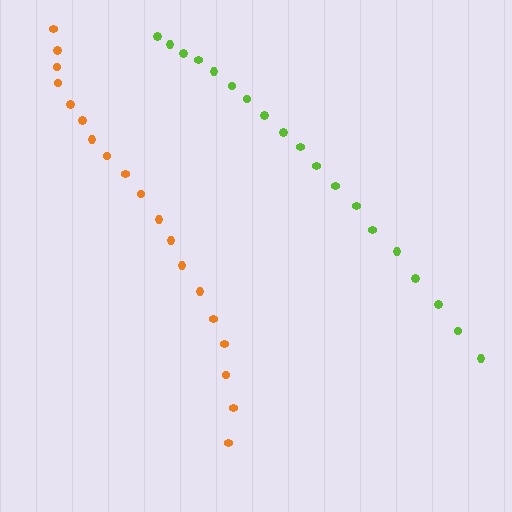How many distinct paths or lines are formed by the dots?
There are 2 distinct paths.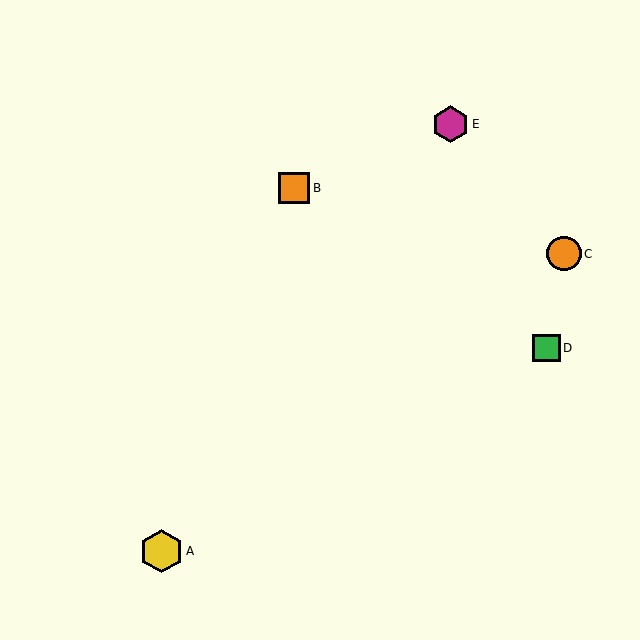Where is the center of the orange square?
The center of the orange square is at (294, 188).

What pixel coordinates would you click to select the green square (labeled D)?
Click at (546, 348) to select the green square D.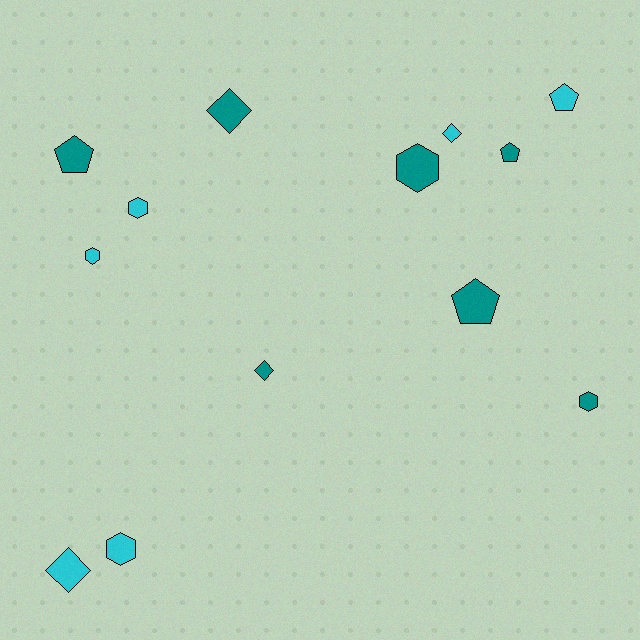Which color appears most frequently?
Teal, with 7 objects.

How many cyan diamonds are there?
There are 2 cyan diamonds.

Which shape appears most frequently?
Hexagon, with 5 objects.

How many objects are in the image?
There are 13 objects.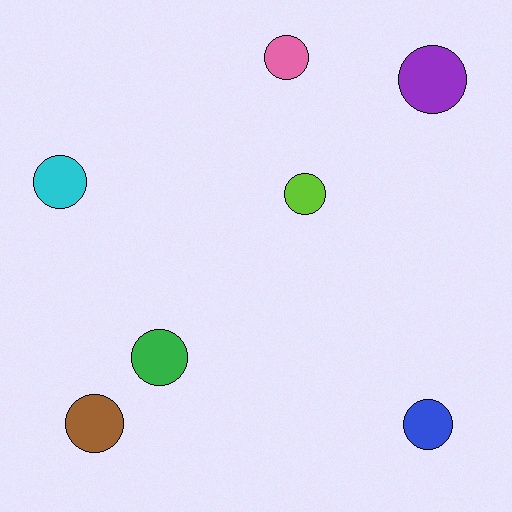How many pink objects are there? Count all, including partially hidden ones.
There is 1 pink object.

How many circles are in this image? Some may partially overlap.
There are 7 circles.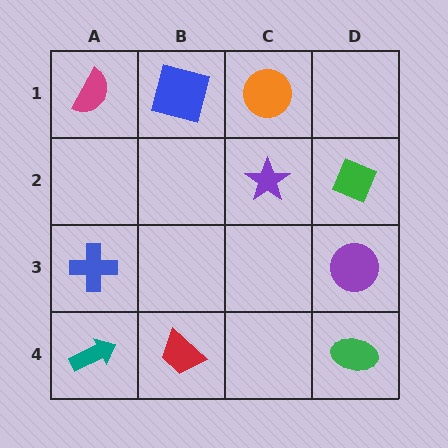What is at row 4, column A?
A teal arrow.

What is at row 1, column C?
An orange circle.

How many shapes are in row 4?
3 shapes.